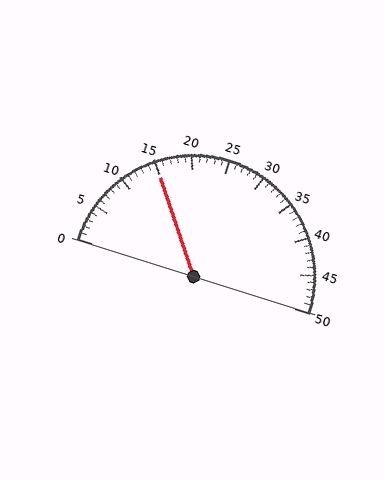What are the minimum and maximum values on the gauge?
The gauge ranges from 0 to 50.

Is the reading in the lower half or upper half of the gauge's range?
The reading is in the lower half of the range (0 to 50).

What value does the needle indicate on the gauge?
The needle indicates approximately 15.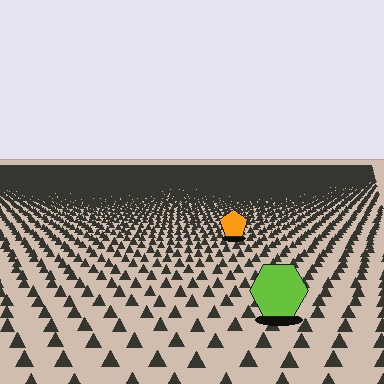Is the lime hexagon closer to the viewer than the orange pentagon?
Yes. The lime hexagon is closer — you can tell from the texture gradient: the ground texture is coarser near it.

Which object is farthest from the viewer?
The orange pentagon is farthest from the viewer. It appears smaller and the ground texture around it is denser.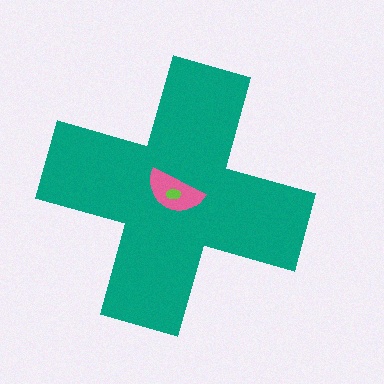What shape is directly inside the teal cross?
The pink semicircle.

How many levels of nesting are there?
3.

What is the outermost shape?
The teal cross.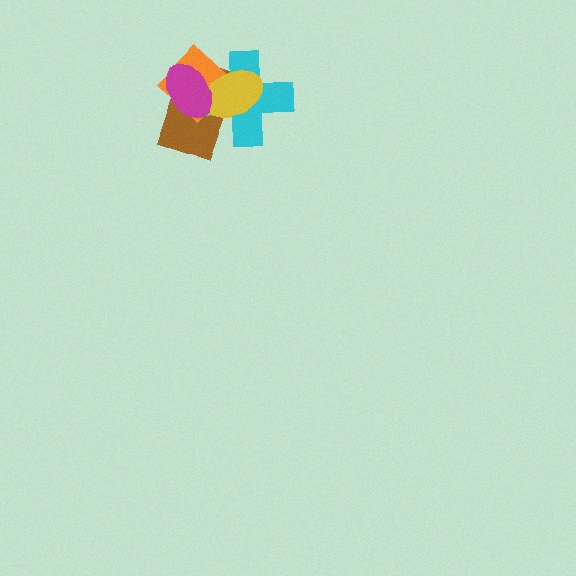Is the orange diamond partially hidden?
Yes, it is partially covered by another shape.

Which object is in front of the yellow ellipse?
The magenta ellipse is in front of the yellow ellipse.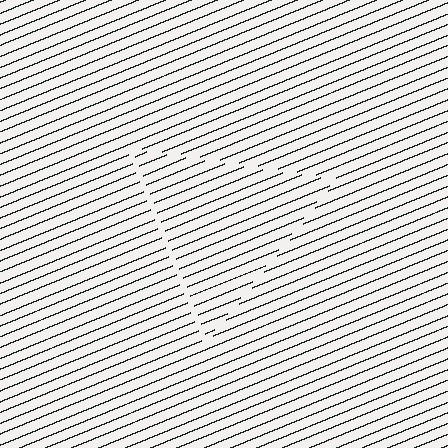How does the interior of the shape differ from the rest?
The interior of the shape contains the same grating, shifted by half a period — the contour is defined by the phase discontinuity where line-ends from the inner and outer gratings abut.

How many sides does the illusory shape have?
3 sides — the line-ends trace a triangle.